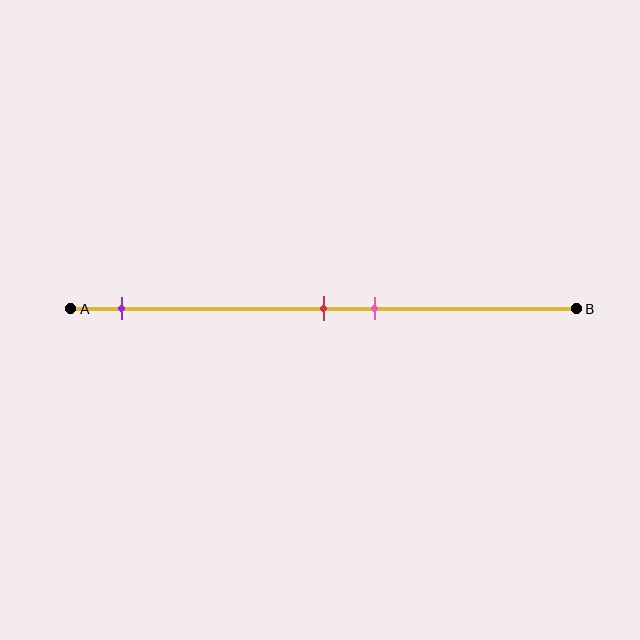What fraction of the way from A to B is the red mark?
The red mark is approximately 50% (0.5) of the way from A to B.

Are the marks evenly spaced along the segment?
No, the marks are not evenly spaced.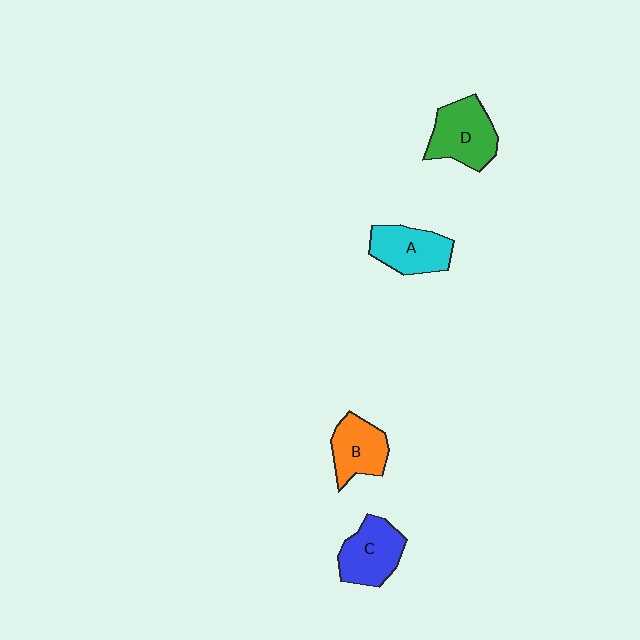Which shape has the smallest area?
Shape B (orange).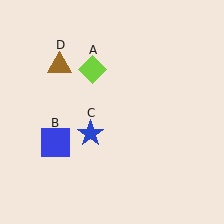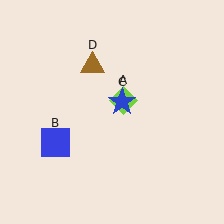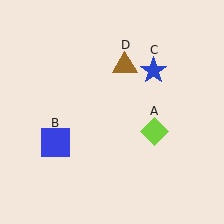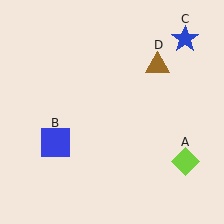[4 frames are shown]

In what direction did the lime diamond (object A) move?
The lime diamond (object A) moved down and to the right.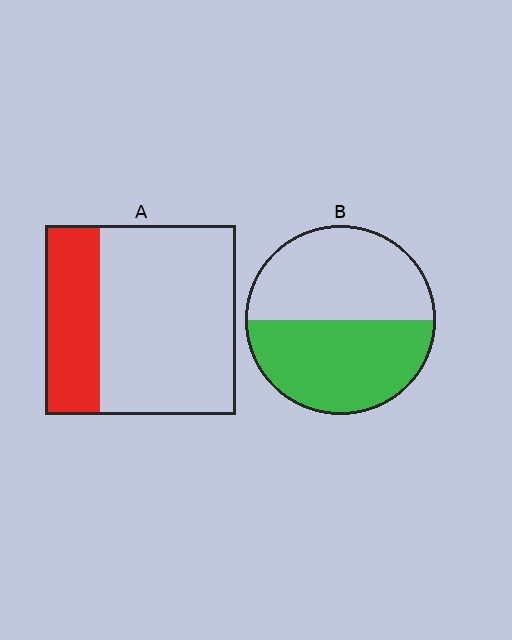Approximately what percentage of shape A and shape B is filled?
A is approximately 30% and B is approximately 50%.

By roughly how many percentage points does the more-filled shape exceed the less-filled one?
By roughly 20 percentage points (B over A).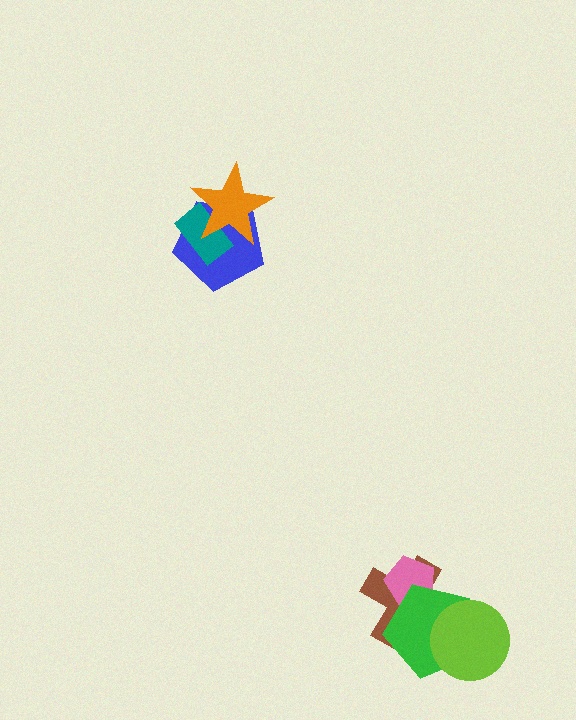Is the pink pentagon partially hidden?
Yes, it is partially covered by another shape.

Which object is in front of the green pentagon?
The lime circle is in front of the green pentagon.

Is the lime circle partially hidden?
No, no other shape covers it.